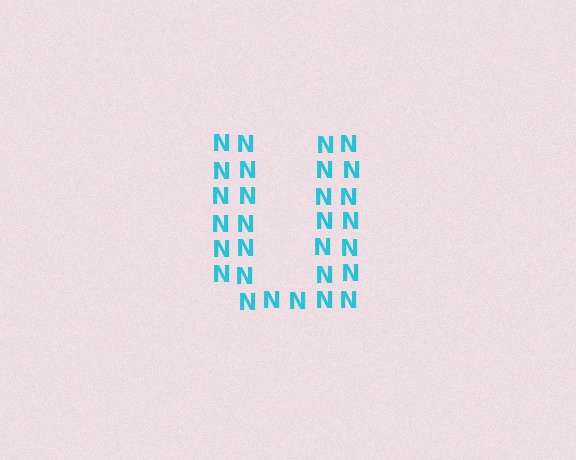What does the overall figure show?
The overall figure shows the letter U.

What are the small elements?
The small elements are letter N's.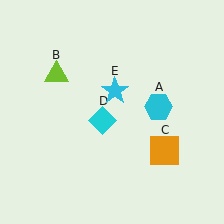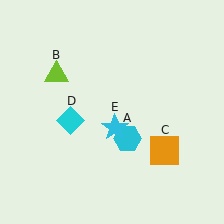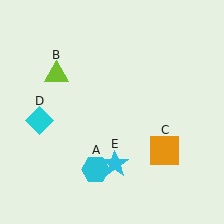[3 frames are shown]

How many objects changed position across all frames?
3 objects changed position: cyan hexagon (object A), cyan diamond (object D), cyan star (object E).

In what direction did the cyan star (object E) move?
The cyan star (object E) moved down.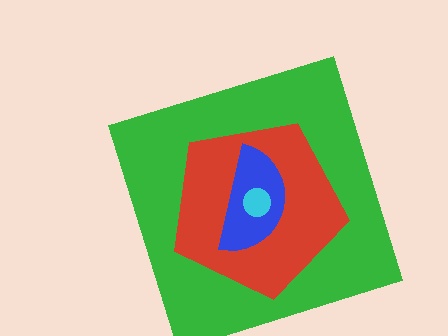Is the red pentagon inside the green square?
Yes.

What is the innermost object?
The cyan circle.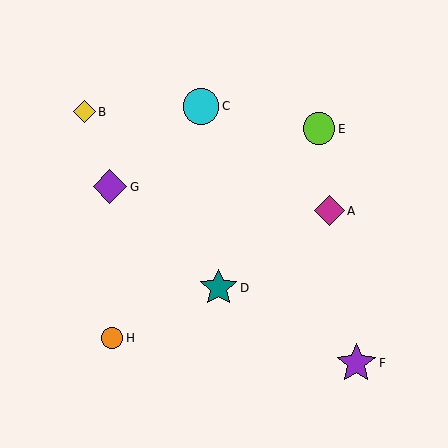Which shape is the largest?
The purple star (labeled F) is the largest.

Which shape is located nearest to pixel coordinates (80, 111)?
The yellow diamond (labeled B) at (84, 112) is nearest to that location.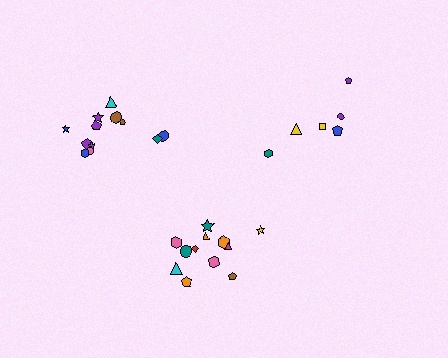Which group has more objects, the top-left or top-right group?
The top-left group.